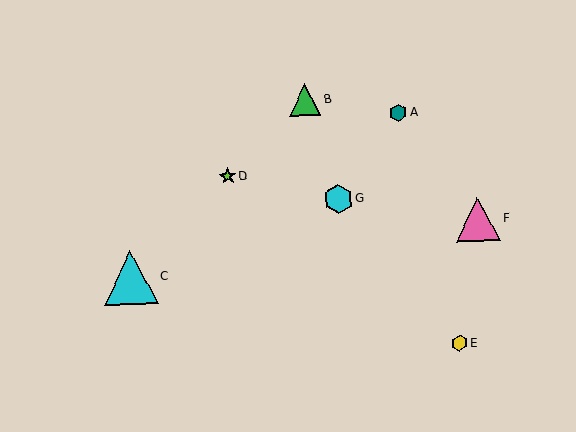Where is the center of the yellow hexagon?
The center of the yellow hexagon is at (460, 343).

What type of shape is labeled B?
Shape B is a green triangle.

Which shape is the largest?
The cyan triangle (labeled C) is the largest.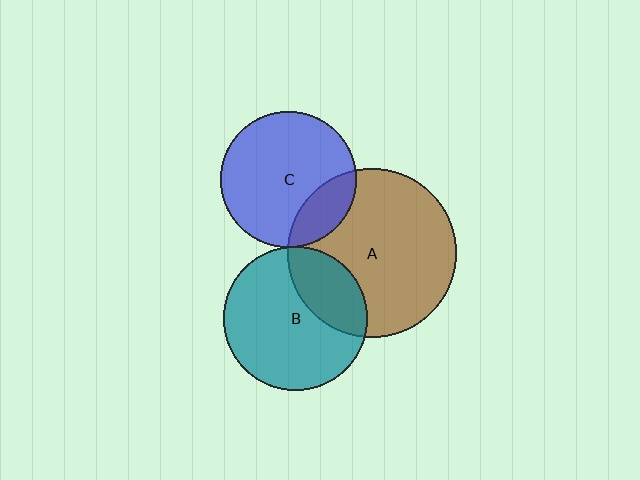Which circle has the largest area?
Circle A (brown).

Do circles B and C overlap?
Yes.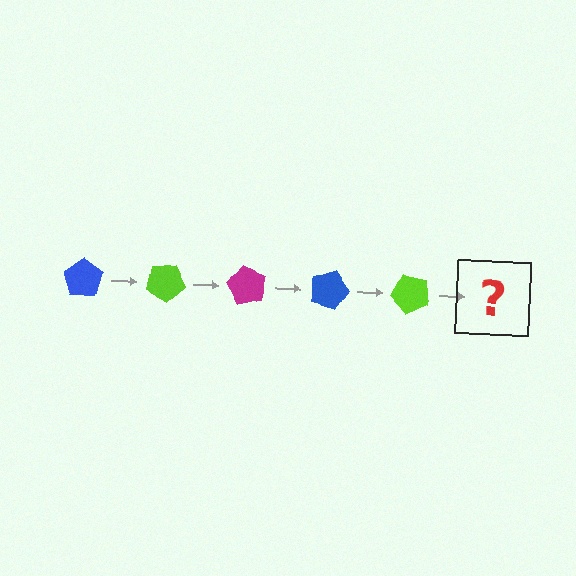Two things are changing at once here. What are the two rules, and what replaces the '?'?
The two rules are that it rotates 30 degrees each step and the color cycles through blue, lime, and magenta. The '?' should be a magenta pentagon, rotated 150 degrees from the start.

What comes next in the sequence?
The next element should be a magenta pentagon, rotated 150 degrees from the start.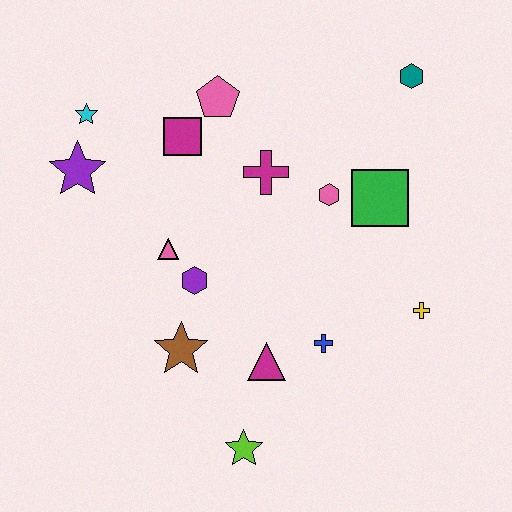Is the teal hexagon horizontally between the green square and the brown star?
No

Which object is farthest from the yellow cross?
The cyan star is farthest from the yellow cross.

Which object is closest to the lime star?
The magenta triangle is closest to the lime star.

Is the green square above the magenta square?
No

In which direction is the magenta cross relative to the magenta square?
The magenta cross is to the right of the magenta square.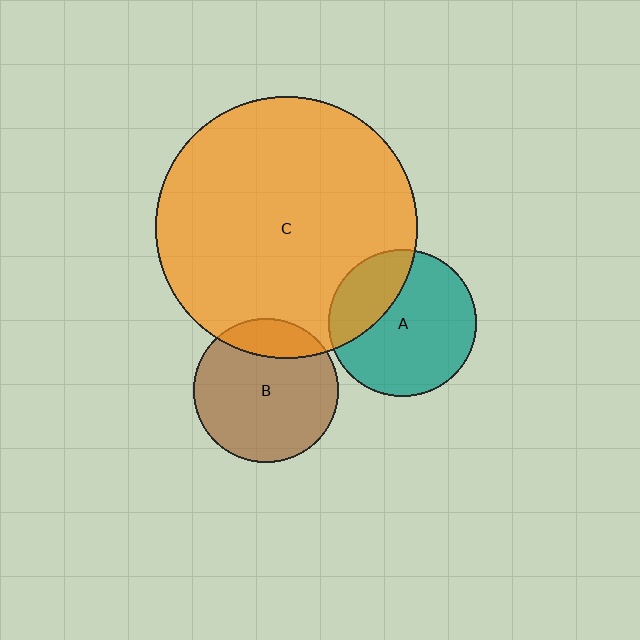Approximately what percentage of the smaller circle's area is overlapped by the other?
Approximately 30%.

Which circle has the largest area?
Circle C (orange).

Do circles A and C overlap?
Yes.